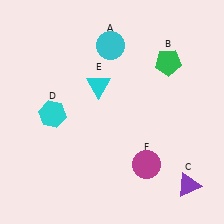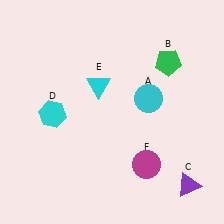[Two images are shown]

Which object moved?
The cyan circle (A) moved down.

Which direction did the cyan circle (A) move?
The cyan circle (A) moved down.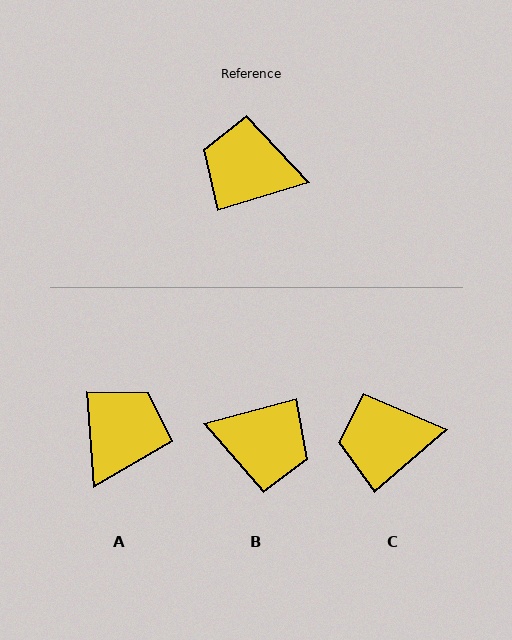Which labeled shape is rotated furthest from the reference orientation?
B, about 178 degrees away.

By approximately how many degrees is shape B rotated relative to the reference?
Approximately 178 degrees counter-clockwise.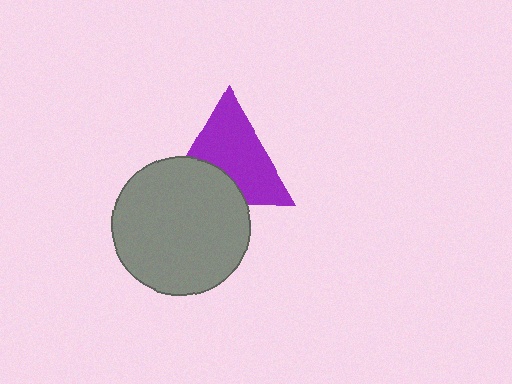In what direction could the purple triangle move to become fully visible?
The purple triangle could move up. That would shift it out from behind the gray circle entirely.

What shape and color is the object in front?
The object in front is a gray circle.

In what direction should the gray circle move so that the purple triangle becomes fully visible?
The gray circle should move down. That is the shortest direction to clear the overlap and leave the purple triangle fully visible.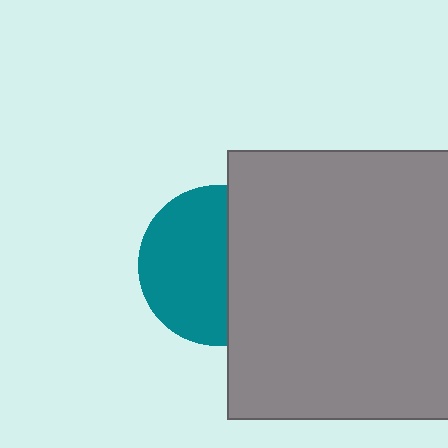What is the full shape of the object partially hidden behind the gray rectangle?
The partially hidden object is a teal circle.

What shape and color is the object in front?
The object in front is a gray rectangle.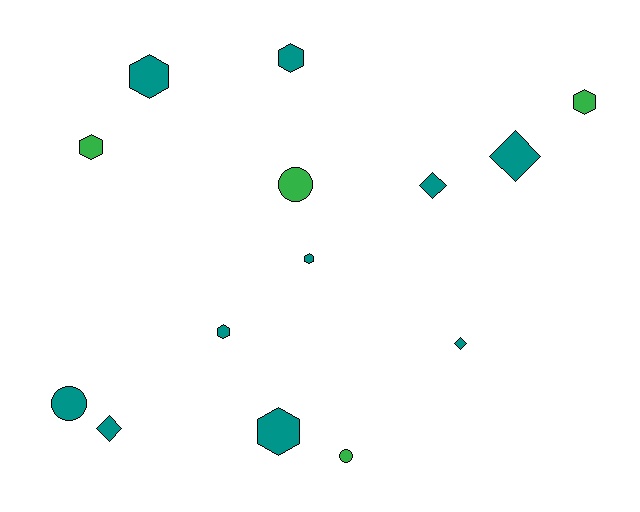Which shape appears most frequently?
Hexagon, with 7 objects.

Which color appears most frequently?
Teal, with 10 objects.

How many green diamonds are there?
There are no green diamonds.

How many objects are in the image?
There are 14 objects.